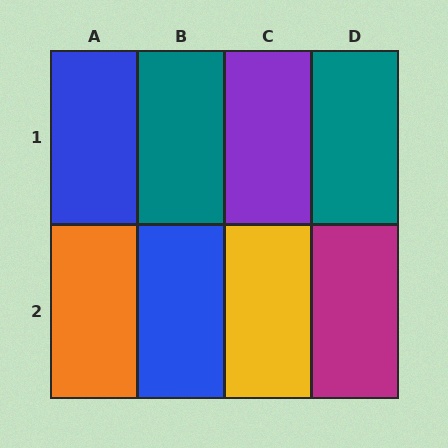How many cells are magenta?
1 cell is magenta.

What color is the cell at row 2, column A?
Orange.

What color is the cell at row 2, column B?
Blue.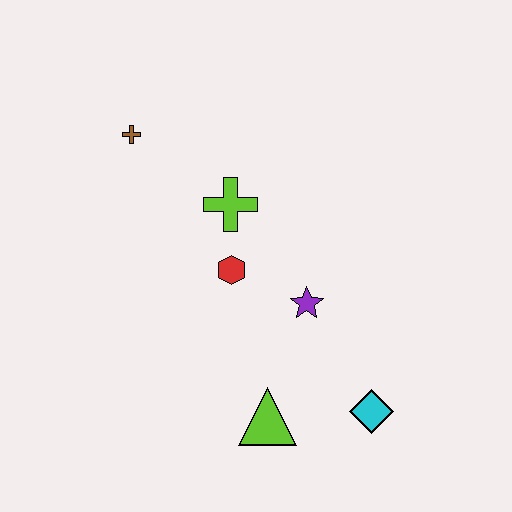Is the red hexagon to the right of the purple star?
No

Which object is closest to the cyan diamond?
The lime triangle is closest to the cyan diamond.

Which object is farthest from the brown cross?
The cyan diamond is farthest from the brown cross.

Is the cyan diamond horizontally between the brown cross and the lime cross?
No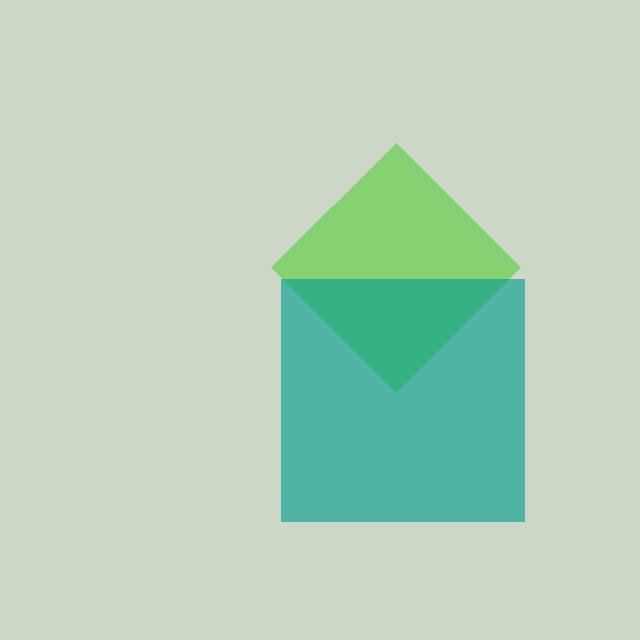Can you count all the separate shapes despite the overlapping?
Yes, there are 2 separate shapes.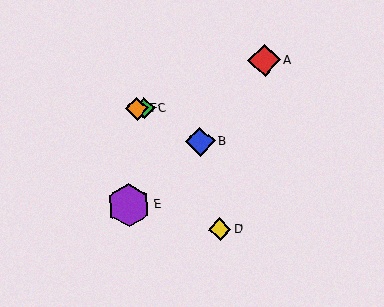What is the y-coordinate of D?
Object D is at y≈229.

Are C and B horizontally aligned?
No, C is at y≈108 and B is at y≈142.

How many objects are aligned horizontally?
2 objects (C, F) are aligned horizontally.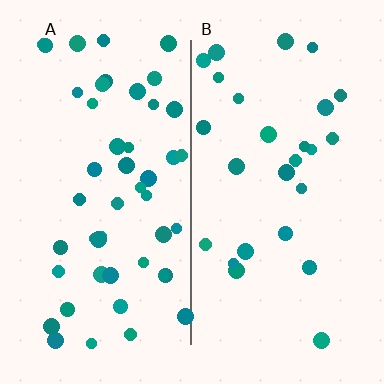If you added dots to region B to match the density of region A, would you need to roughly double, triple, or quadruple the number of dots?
Approximately double.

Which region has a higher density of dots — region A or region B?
A (the left).